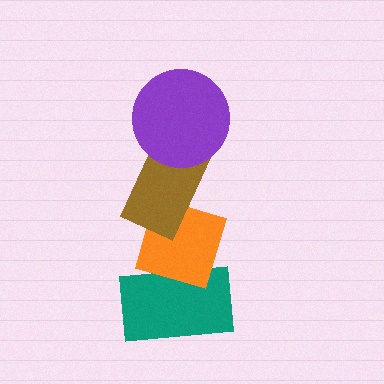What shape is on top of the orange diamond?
The brown rectangle is on top of the orange diamond.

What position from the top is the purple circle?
The purple circle is 1st from the top.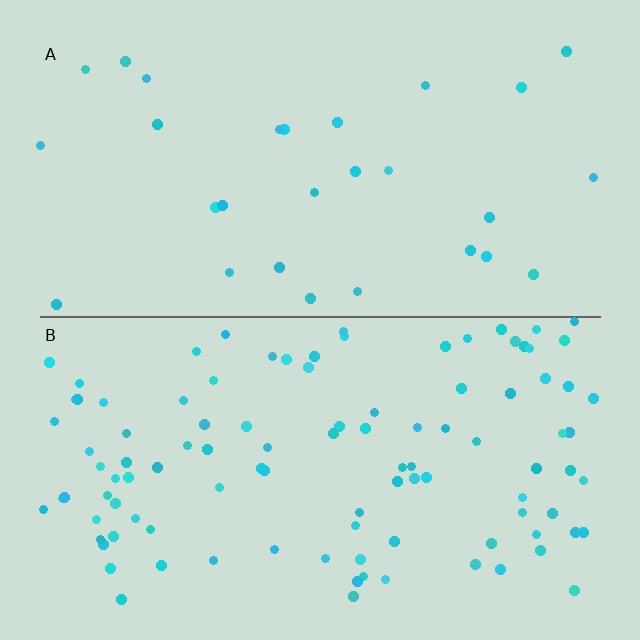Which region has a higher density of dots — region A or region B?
B (the bottom).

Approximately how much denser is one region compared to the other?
Approximately 3.7× — region B over region A.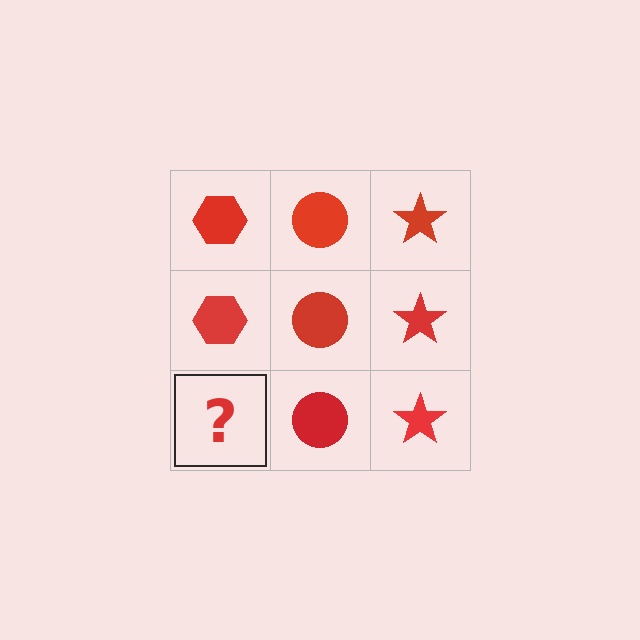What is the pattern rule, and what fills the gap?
The rule is that each column has a consistent shape. The gap should be filled with a red hexagon.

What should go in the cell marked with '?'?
The missing cell should contain a red hexagon.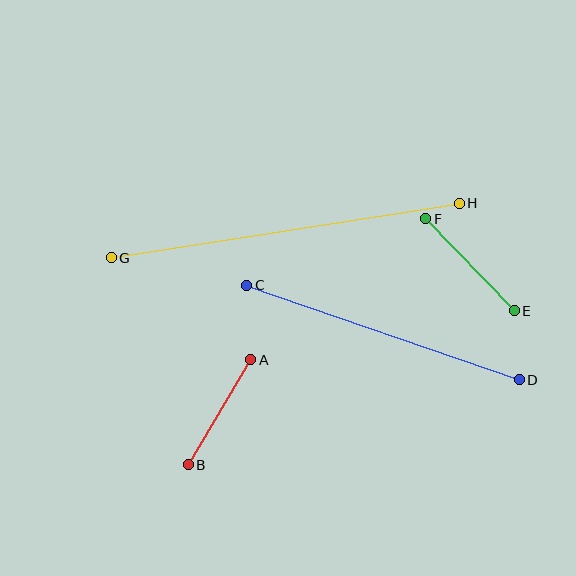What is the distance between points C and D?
The distance is approximately 289 pixels.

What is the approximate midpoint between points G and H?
The midpoint is at approximately (285, 231) pixels.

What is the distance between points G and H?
The distance is approximately 352 pixels.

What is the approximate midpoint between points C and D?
The midpoint is at approximately (383, 333) pixels.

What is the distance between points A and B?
The distance is approximately 123 pixels.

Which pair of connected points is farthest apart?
Points G and H are farthest apart.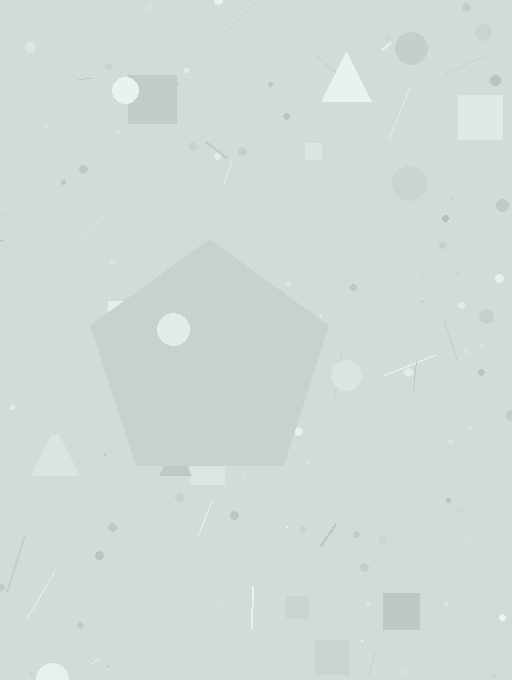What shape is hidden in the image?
A pentagon is hidden in the image.